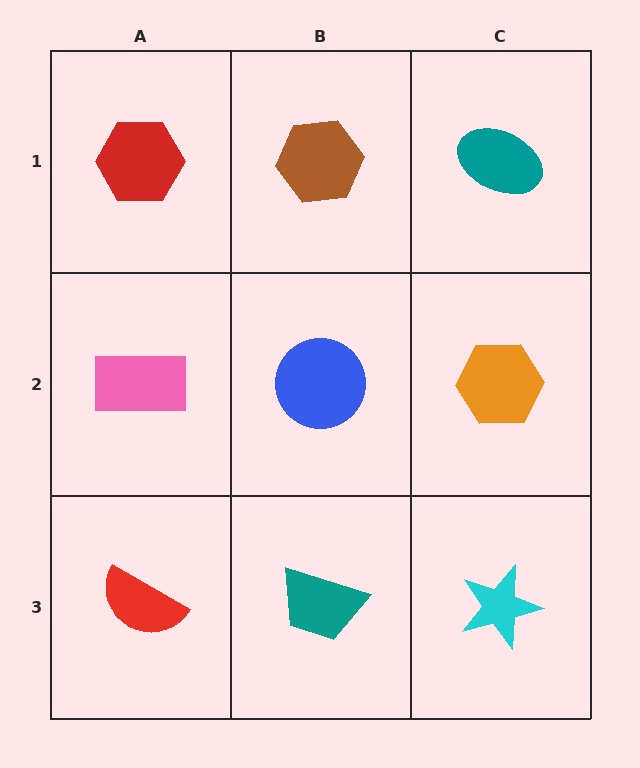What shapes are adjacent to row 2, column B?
A brown hexagon (row 1, column B), a teal trapezoid (row 3, column B), a pink rectangle (row 2, column A), an orange hexagon (row 2, column C).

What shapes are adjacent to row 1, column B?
A blue circle (row 2, column B), a red hexagon (row 1, column A), a teal ellipse (row 1, column C).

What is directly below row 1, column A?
A pink rectangle.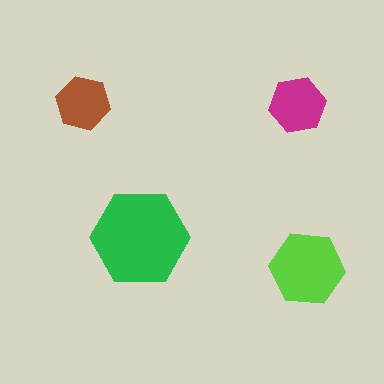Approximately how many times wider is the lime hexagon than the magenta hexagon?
About 1.5 times wider.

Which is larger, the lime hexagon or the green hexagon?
The green one.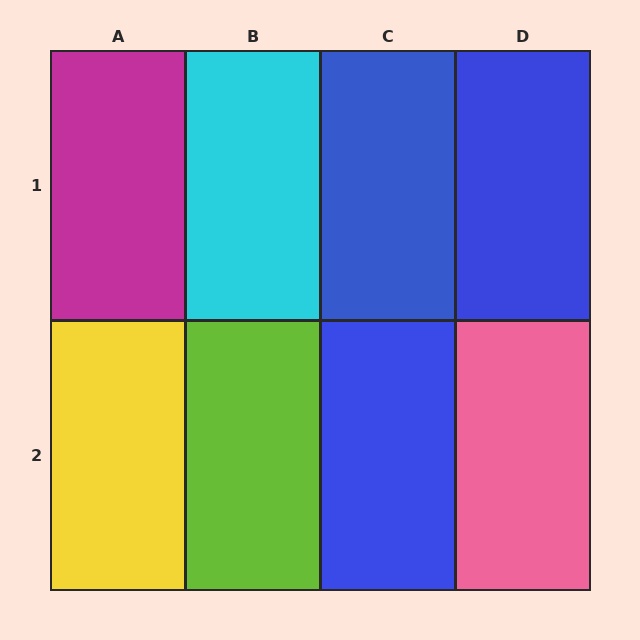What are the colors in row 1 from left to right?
Magenta, cyan, blue, blue.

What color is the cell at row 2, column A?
Yellow.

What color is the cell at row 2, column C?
Blue.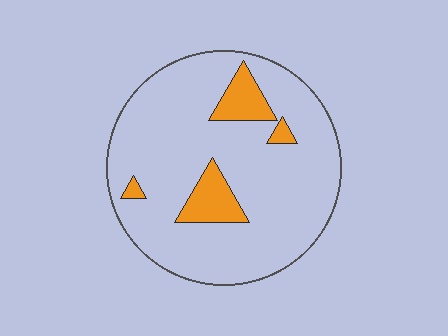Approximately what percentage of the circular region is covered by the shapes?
Approximately 15%.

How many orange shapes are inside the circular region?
4.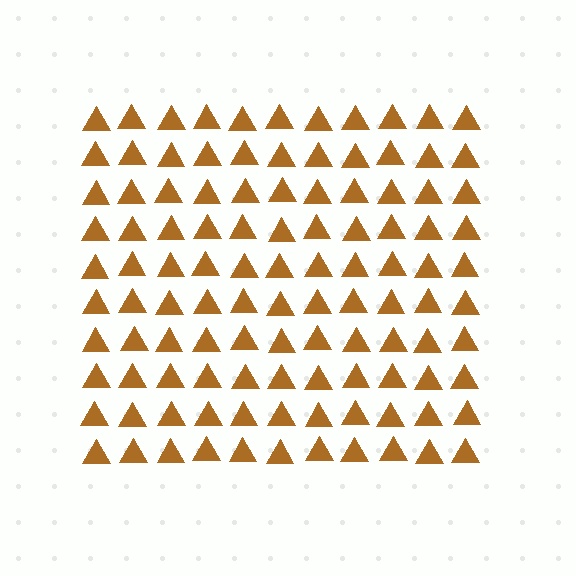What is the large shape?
The large shape is a square.